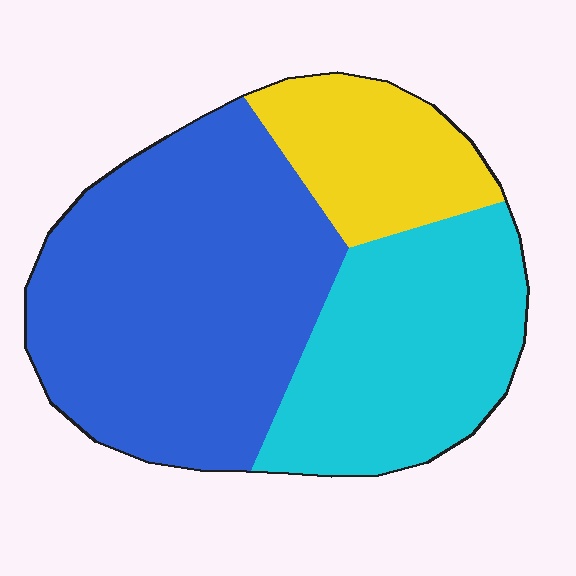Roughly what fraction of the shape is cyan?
Cyan takes up about one third (1/3) of the shape.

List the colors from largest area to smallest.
From largest to smallest: blue, cyan, yellow.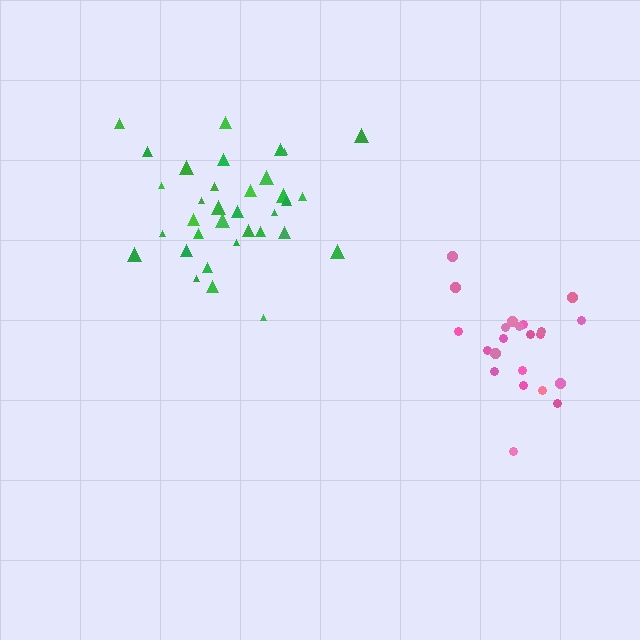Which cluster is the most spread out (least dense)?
Pink.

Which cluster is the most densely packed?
Green.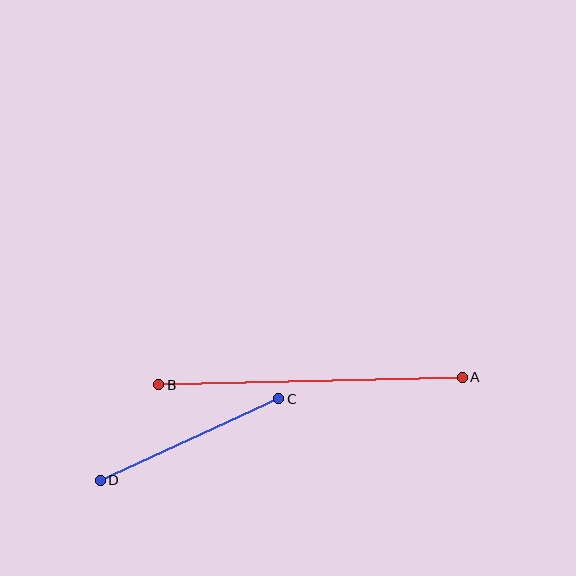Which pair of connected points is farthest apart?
Points A and B are farthest apart.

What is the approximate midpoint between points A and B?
The midpoint is at approximately (310, 381) pixels.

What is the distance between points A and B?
The distance is approximately 304 pixels.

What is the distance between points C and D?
The distance is approximately 196 pixels.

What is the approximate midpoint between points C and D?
The midpoint is at approximately (189, 440) pixels.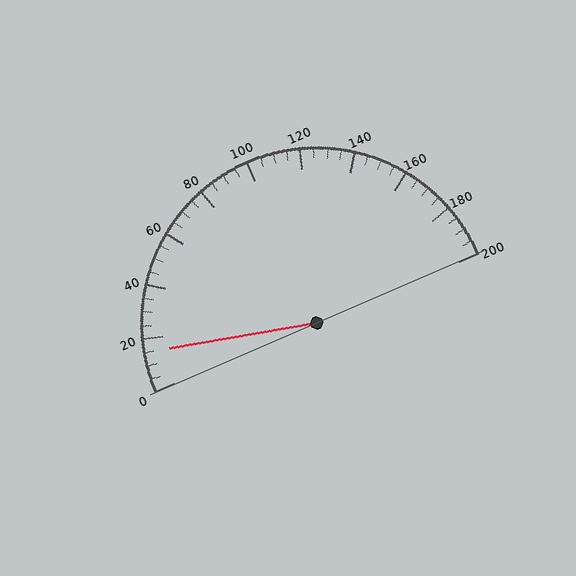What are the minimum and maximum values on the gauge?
The gauge ranges from 0 to 200.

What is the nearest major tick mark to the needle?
The nearest major tick mark is 20.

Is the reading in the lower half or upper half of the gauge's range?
The reading is in the lower half of the range (0 to 200).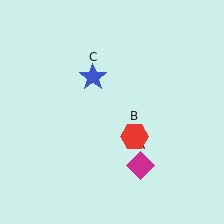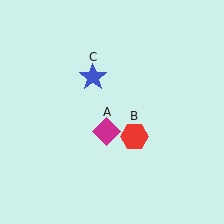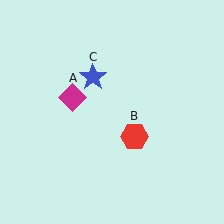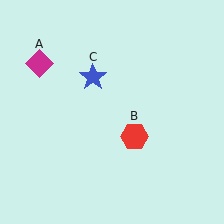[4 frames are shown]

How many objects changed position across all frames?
1 object changed position: magenta diamond (object A).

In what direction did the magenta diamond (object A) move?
The magenta diamond (object A) moved up and to the left.